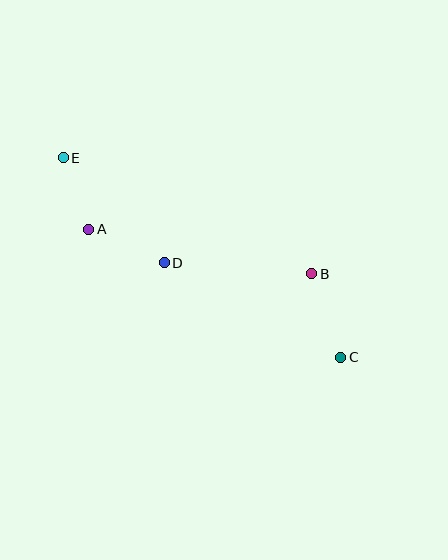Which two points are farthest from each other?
Points C and E are farthest from each other.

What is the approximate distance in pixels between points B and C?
The distance between B and C is approximately 88 pixels.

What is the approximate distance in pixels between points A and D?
The distance between A and D is approximately 83 pixels.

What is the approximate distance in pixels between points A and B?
The distance between A and B is approximately 227 pixels.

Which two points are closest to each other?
Points A and E are closest to each other.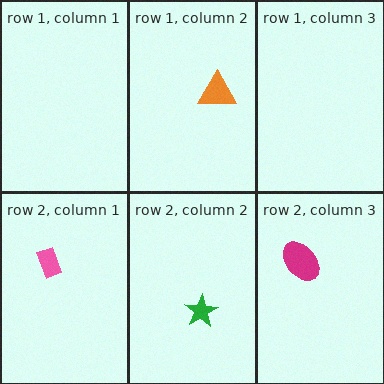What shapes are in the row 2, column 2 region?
The green star.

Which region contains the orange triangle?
The row 1, column 2 region.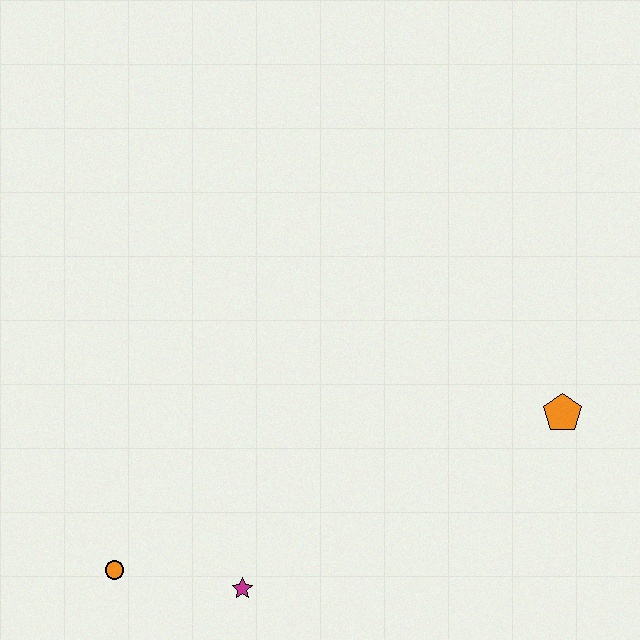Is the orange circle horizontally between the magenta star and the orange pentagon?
No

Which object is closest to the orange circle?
The magenta star is closest to the orange circle.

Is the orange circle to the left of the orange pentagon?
Yes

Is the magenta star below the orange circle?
Yes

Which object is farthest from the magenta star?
The orange pentagon is farthest from the magenta star.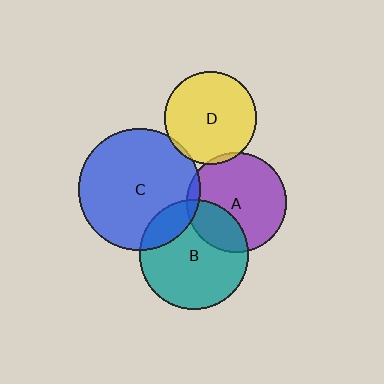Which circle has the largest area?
Circle C (blue).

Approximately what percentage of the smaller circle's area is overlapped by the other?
Approximately 5%.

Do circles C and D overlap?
Yes.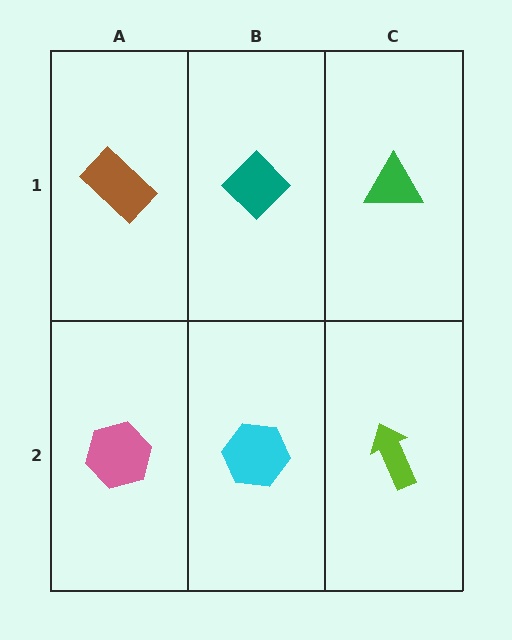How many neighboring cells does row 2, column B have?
3.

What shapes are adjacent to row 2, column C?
A green triangle (row 1, column C), a cyan hexagon (row 2, column B).